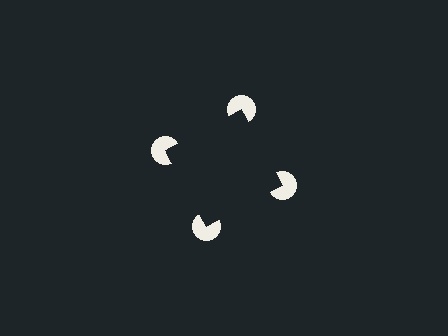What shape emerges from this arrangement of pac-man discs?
An illusory square — its edges are inferred from the aligned wedge cuts in the pac-man discs, not physically drawn.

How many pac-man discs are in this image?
There are 4 — one at each vertex of the illusory square.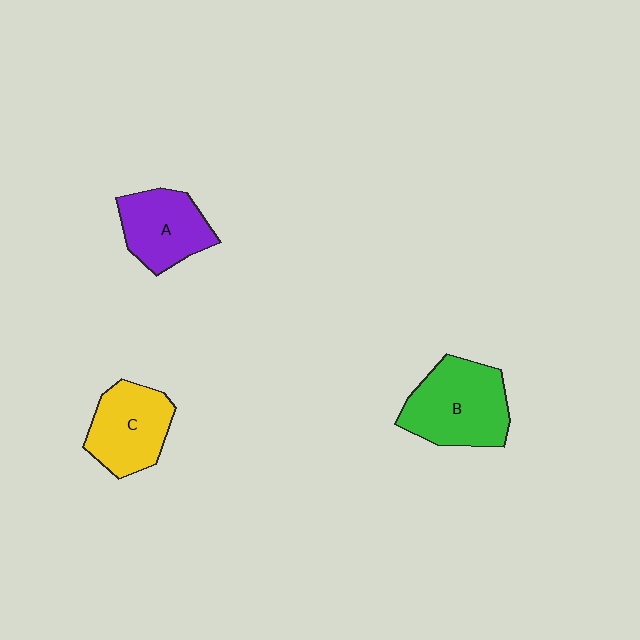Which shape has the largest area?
Shape B (green).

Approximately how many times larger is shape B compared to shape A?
Approximately 1.3 times.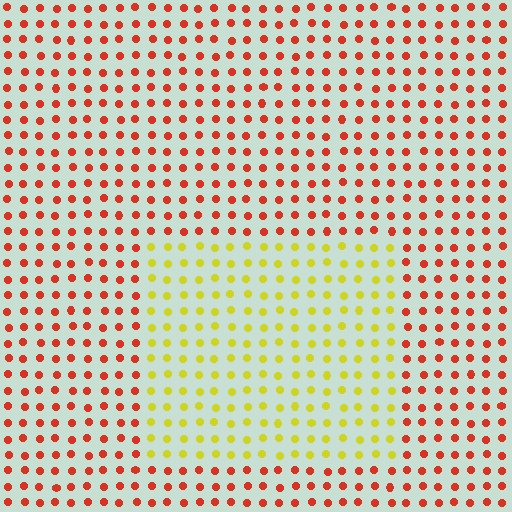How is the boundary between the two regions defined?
The boundary is defined purely by a slight shift in hue (about 56 degrees). Spacing, size, and orientation are identical on both sides.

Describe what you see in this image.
The image is filled with small red elements in a uniform arrangement. A rectangle-shaped region is visible where the elements are tinted to a slightly different hue, forming a subtle color boundary.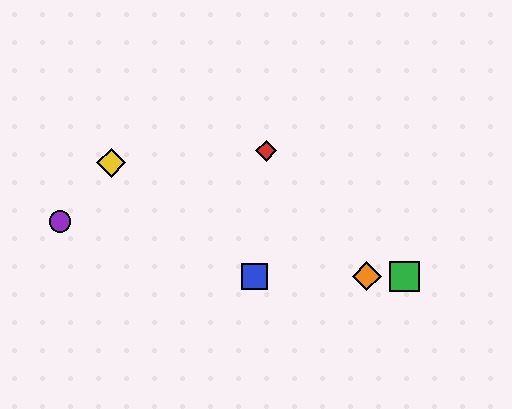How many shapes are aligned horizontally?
3 shapes (the blue square, the green square, the orange diamond) are aligned horizontally.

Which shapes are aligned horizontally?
The blue square, the green square, the orange diamond are aligned horizontally.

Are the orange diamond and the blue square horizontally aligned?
Yes, both are at y≈276.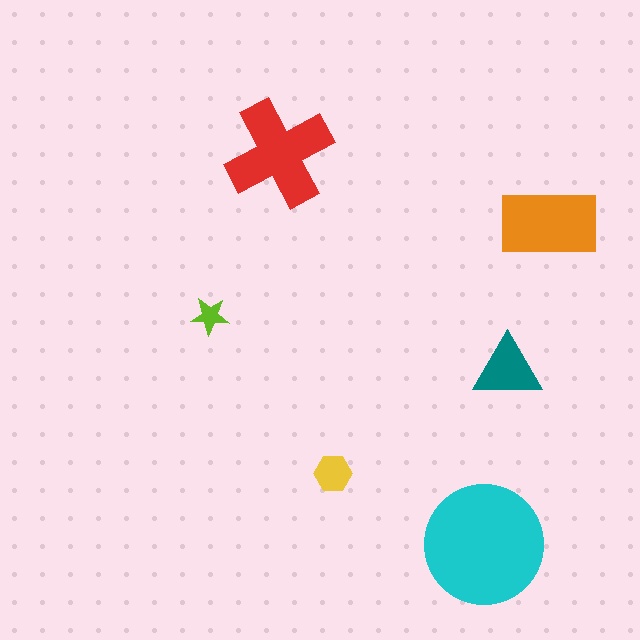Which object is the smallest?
The lime star.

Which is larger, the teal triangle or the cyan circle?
The cyan circle.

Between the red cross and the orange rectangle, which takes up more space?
The red cross.